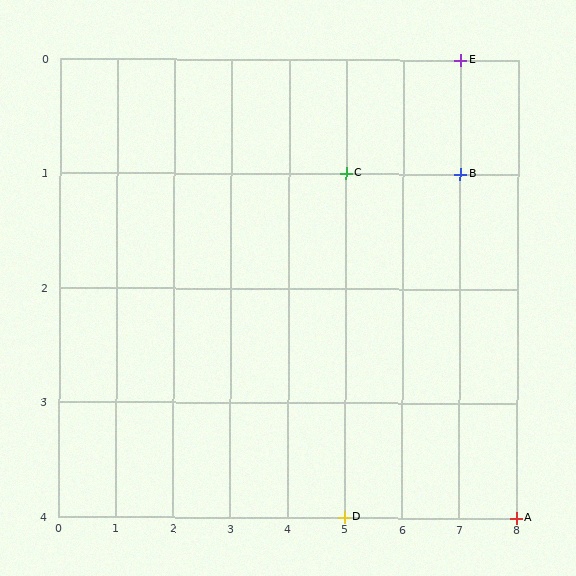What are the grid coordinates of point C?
Point C is at grid coordinates (5, 1).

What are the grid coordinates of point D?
Point D is at grid coordinates (5, 4).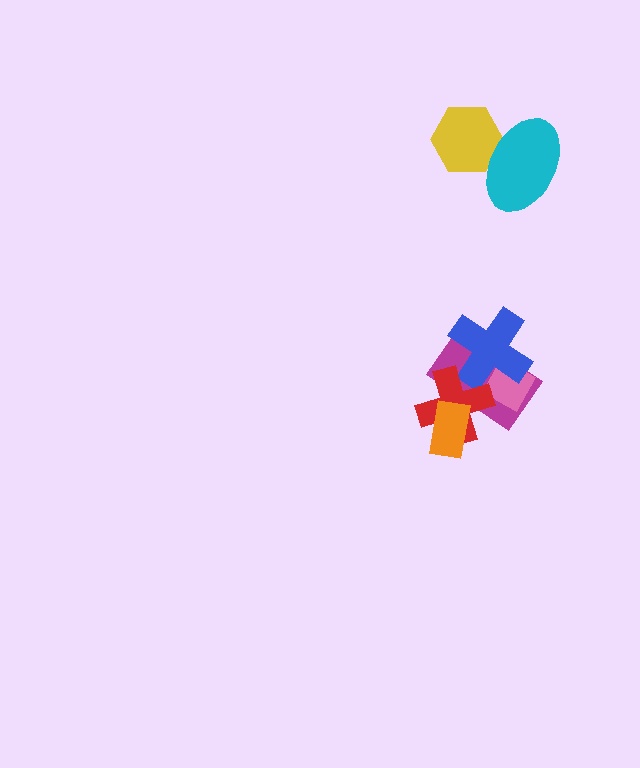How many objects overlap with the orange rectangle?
2 objects overlap with the orange rectangle.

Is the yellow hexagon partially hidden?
Yes, it is partially covered by another shape.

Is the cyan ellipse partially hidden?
No, no other shape covers it.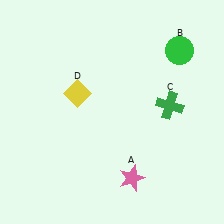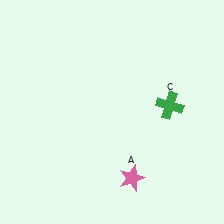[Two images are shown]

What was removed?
The green circle (B), the yellow diamond (D) were removed in Image 2.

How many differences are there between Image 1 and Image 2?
There are 2 differences between the two images.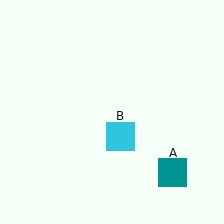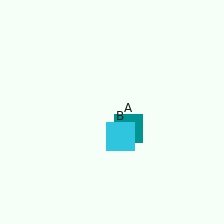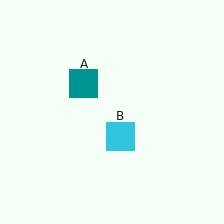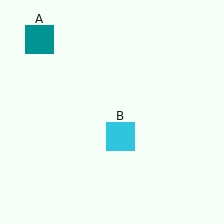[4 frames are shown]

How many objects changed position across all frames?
1 object changed position: teal square (object A).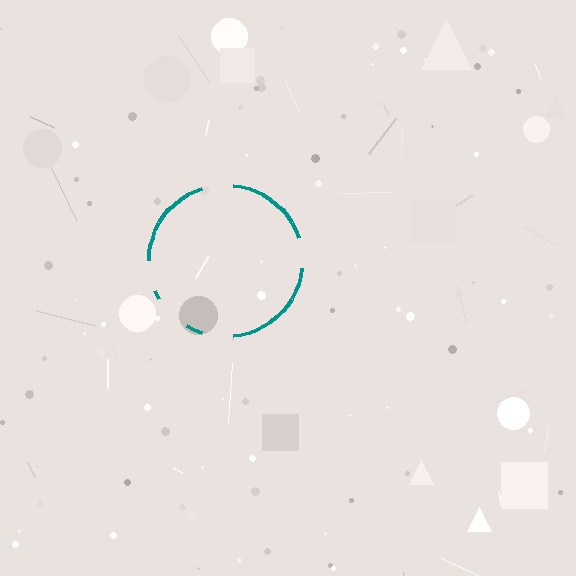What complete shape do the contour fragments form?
The contour fragments form a circle.